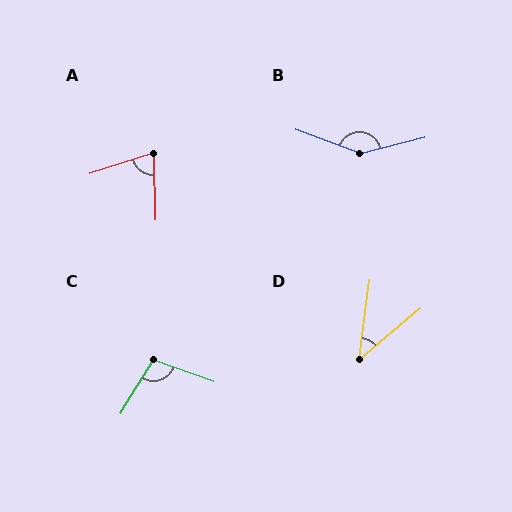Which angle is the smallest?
D, at approximately 42 degrees.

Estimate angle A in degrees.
Approximately 73 degrees.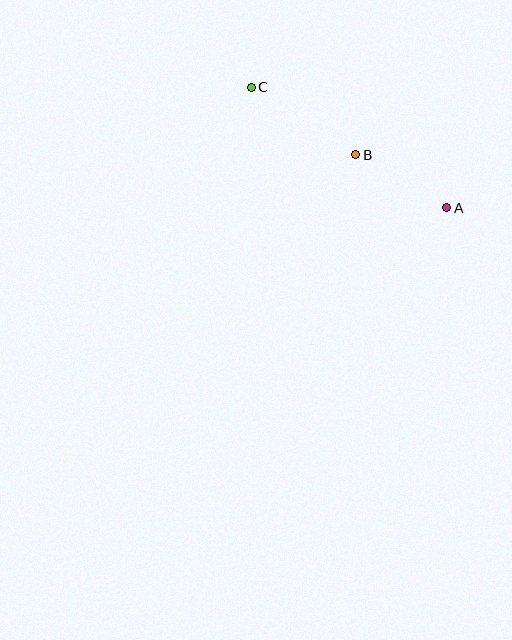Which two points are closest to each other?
Points A and B are closest to each other.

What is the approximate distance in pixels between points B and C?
The distance between B and C is approximately 124 pixels.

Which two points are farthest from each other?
Points A and C are farthest from each other.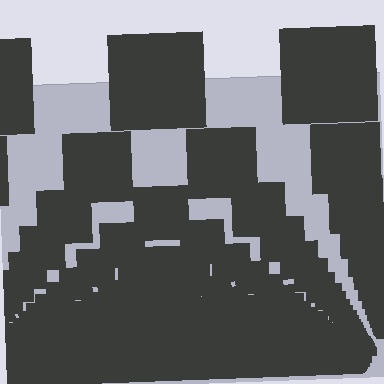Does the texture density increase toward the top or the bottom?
Density increases toward the bottom.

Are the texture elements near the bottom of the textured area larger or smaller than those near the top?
Smaller. The gradient is inverted — elements near the bottom are smaller and denser.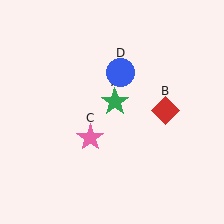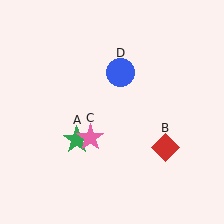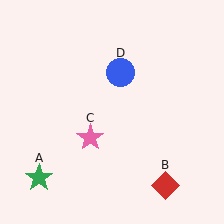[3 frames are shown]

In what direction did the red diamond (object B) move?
The red diamond (object B) moved down.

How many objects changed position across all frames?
2 objects changed position: green star (object A), red diamond (object B).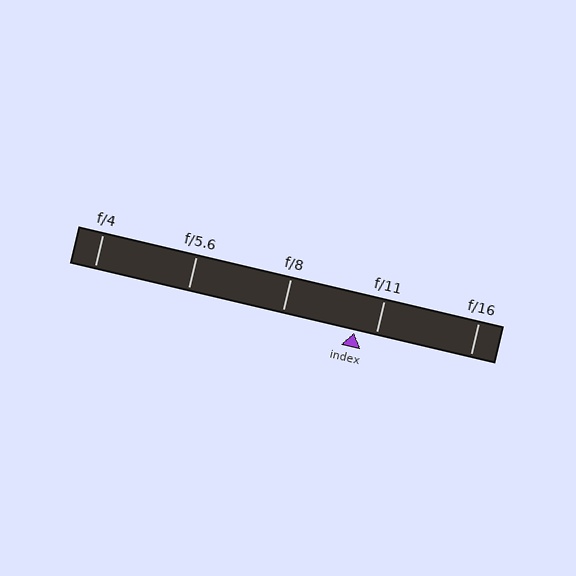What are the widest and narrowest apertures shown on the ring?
The widest aperture shown is f/4 and the narrowest is f/16.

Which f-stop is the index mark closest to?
The index mark is closest to f/11.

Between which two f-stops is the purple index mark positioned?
The index mark is between f/8 and f/11.